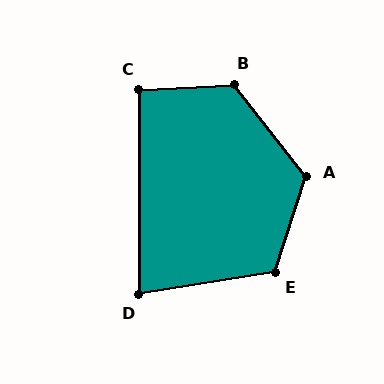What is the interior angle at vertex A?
Approximately 124 degrees (obtuse).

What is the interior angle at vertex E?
Approximately 117 degrees (obtuse).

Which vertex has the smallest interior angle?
D, at approximately 81 degrees.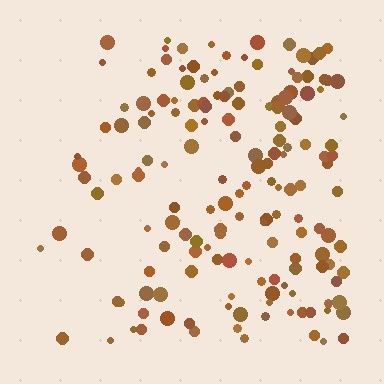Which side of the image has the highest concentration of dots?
The right.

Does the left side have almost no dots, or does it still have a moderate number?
Still a moderate number, just noticeably fewer than the right.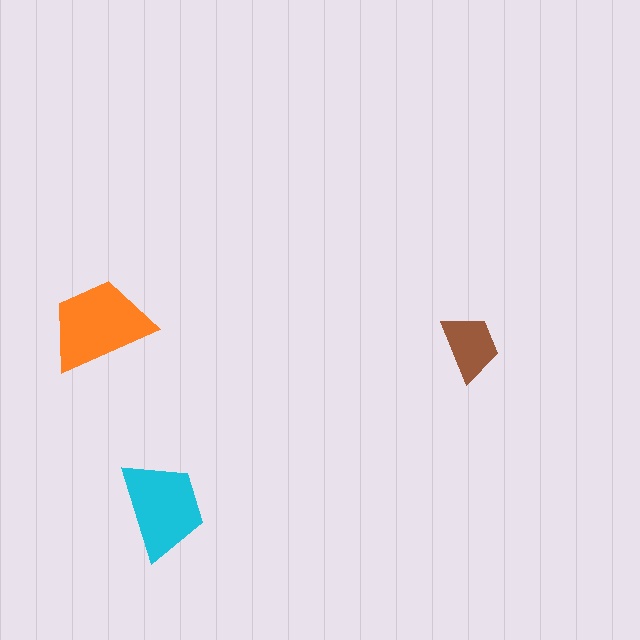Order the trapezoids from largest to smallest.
the orange one, the cyan one, the brown one.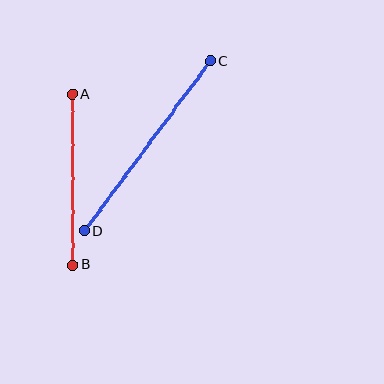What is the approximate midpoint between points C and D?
The midpoint is at approximately (147, 146) pixels.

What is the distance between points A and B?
The distance is approximately 171 pixels.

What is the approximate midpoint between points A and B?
The midpoint is at approximately (72, 180) pixels.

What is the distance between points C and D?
The distance is approximately 211 pixels.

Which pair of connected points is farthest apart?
Points C and D are farthest apart.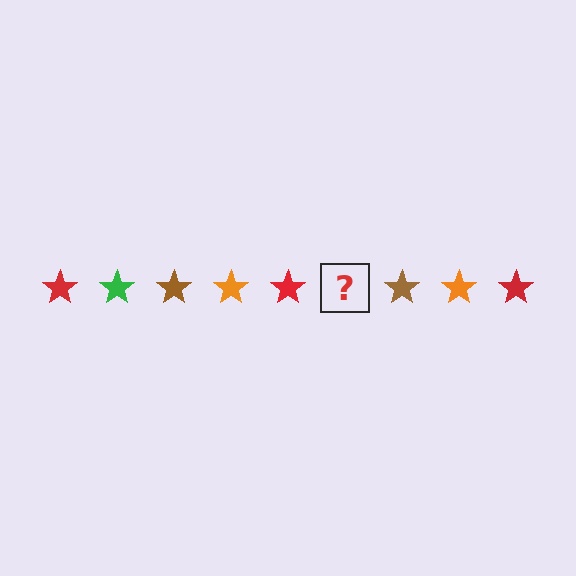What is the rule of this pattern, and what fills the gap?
The rule is that the pattern cycles through red, green, brown, orange stars. The gap should be filled with a green star.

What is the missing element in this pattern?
The missing element is a green star.